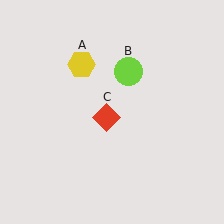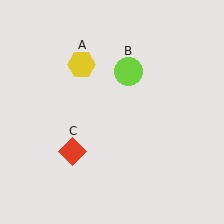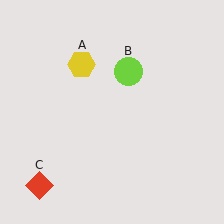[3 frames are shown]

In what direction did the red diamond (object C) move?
The red diamond (object C) moved down and to the left.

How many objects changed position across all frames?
1 object changed position: red diamond (object C).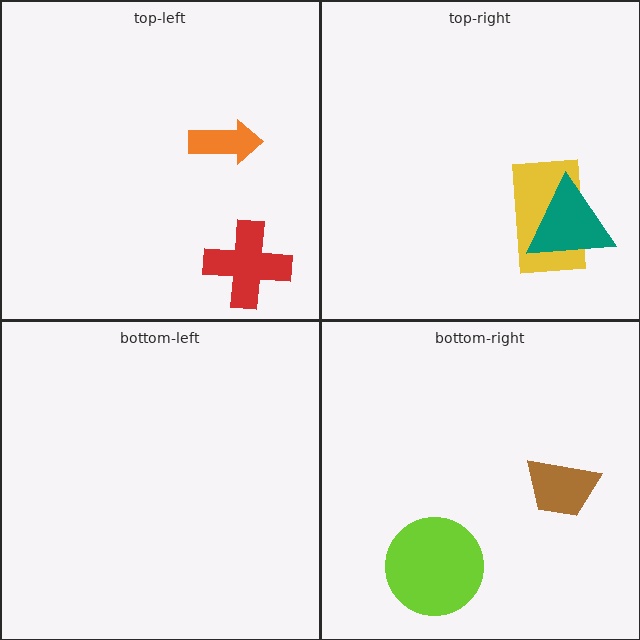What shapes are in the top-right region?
The yellow rectangle, the teal triangle.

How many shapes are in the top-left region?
2.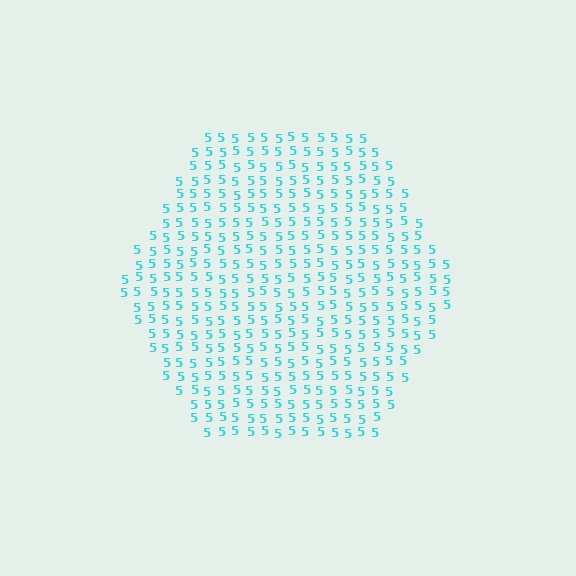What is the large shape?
The large shape is a hexagon.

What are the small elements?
The small elements are digit 5's.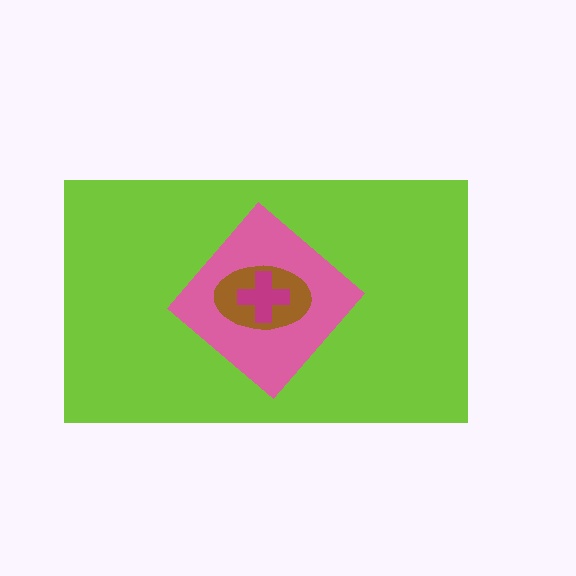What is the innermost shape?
The magenta cross.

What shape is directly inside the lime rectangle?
The pink diamond.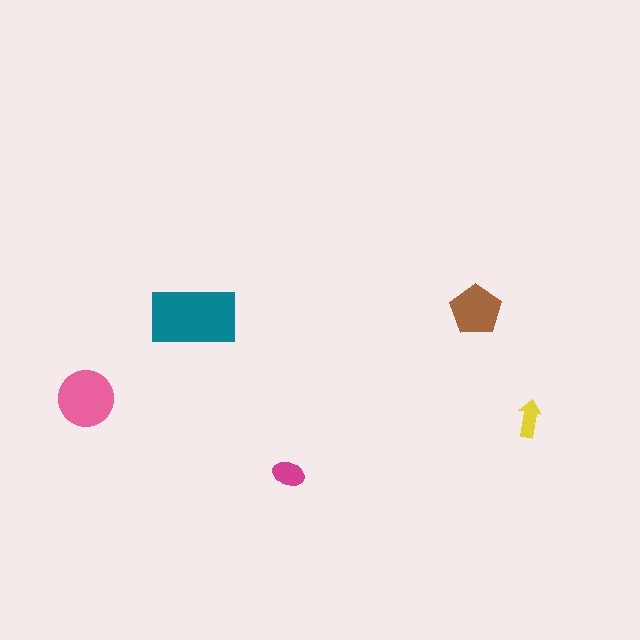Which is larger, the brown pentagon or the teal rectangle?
The teal rectangle.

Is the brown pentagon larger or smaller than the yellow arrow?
Larger.